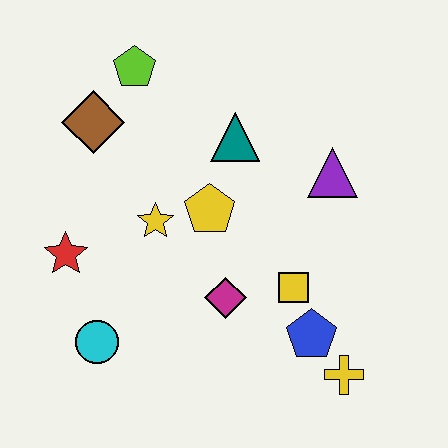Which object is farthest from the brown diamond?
The yellow cross is farthest from the brown diamond.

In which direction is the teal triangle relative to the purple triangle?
The teal triangle is to the left of the purple triangle.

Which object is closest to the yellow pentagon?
The yellow star is closest to the yellow pentagon.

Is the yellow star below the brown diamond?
Yes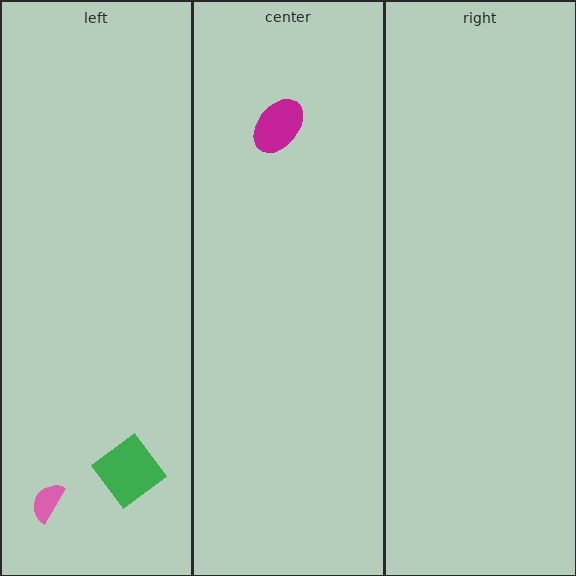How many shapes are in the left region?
2.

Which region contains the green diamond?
The left region.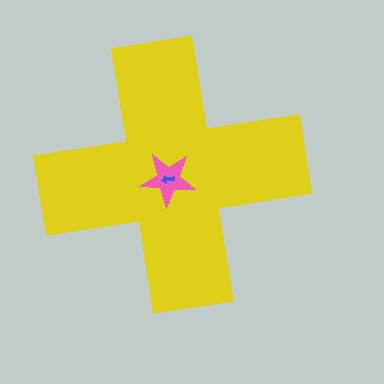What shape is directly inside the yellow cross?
The pink star.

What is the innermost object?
The blue arrow.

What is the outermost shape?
The yellow cross.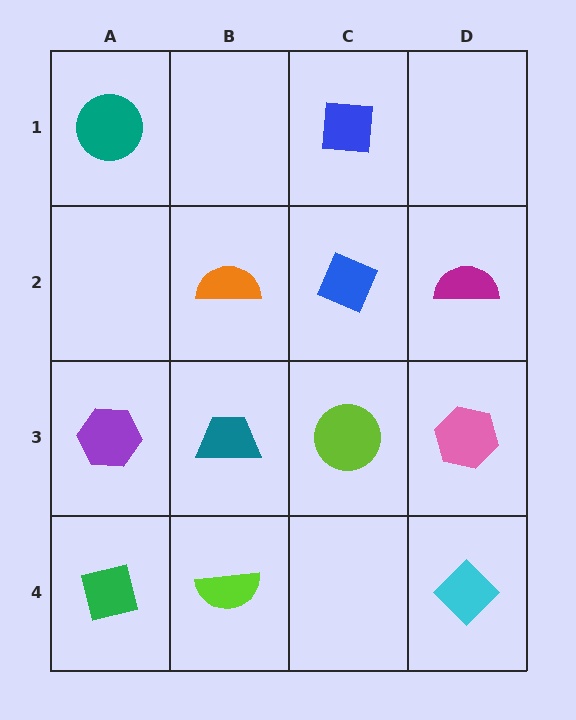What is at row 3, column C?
A lime circle.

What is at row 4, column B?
A lime semicircle.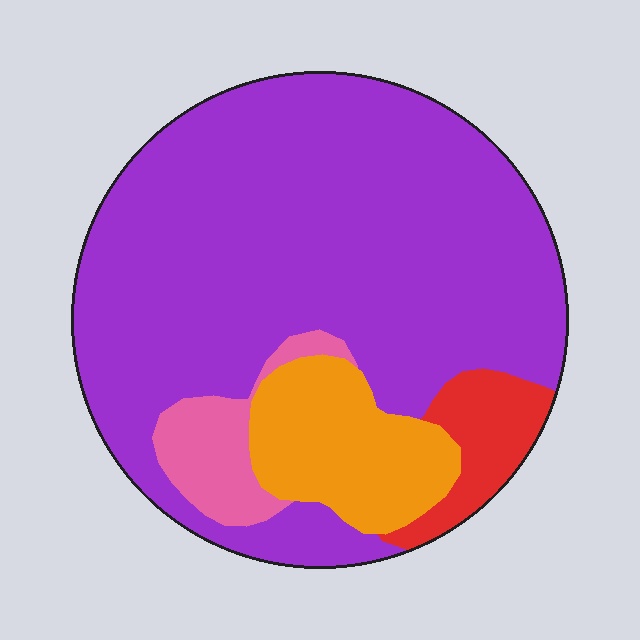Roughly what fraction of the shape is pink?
Pink covers 7% of the shape.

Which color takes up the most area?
Purple, at roughly 75%.